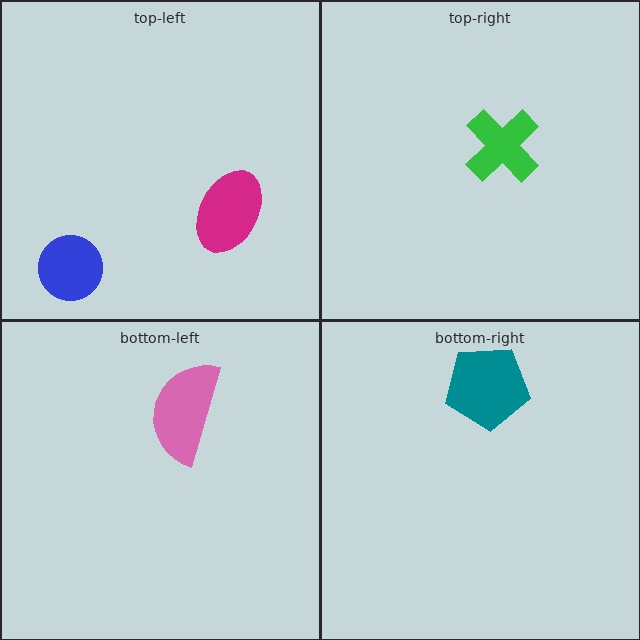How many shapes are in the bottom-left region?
1.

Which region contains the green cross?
The top-right region.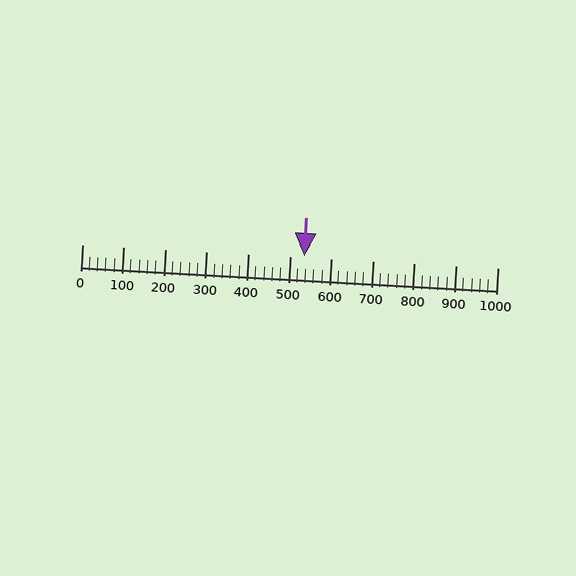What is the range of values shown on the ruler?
The ruler shows values from 0 to 1000.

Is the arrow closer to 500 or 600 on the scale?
The arrow is closer to 500.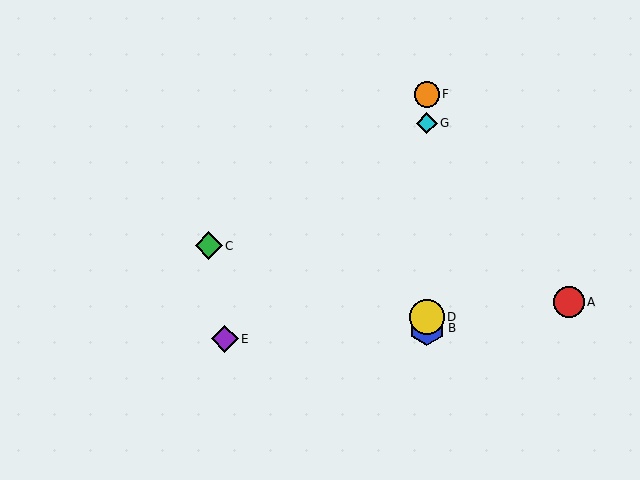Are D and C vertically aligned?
No, D is at x≈427 and C is at x≈209.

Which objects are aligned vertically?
Objects B, D, F, G are aligned vertically.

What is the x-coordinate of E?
Object E is at x≈225.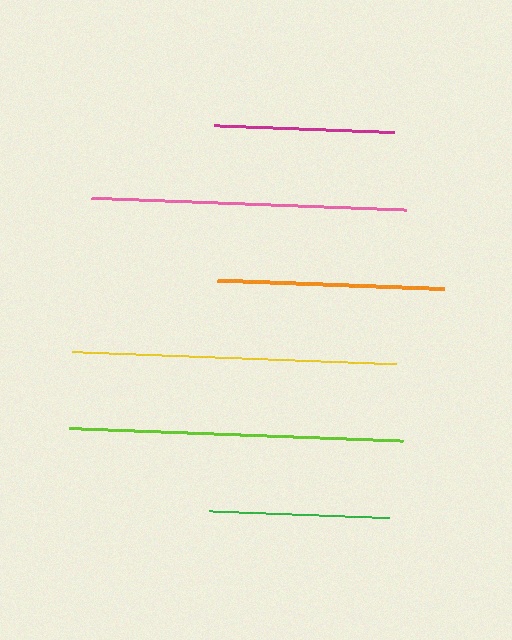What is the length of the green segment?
The green segment is approximately 179 pixels long.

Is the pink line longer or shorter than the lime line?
The lime line is longer than the pink line.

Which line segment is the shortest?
The green line is the shortest at approximately 179 pixels.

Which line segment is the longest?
The lime line is the longest at approximately 334 pixels.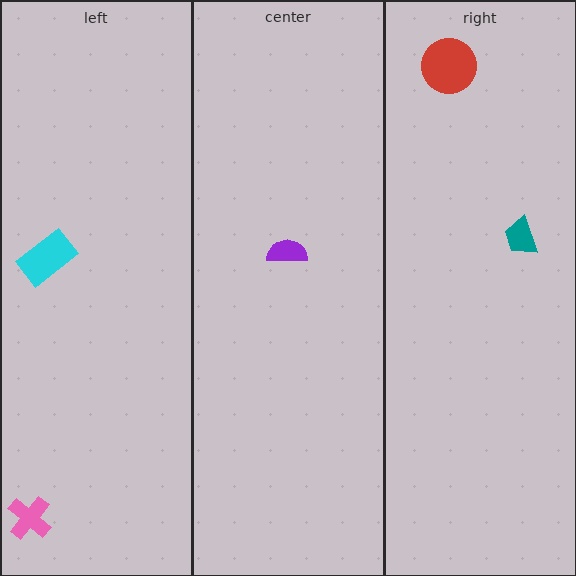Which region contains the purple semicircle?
The center region.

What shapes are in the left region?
The cyan rectangle, the pink cross.